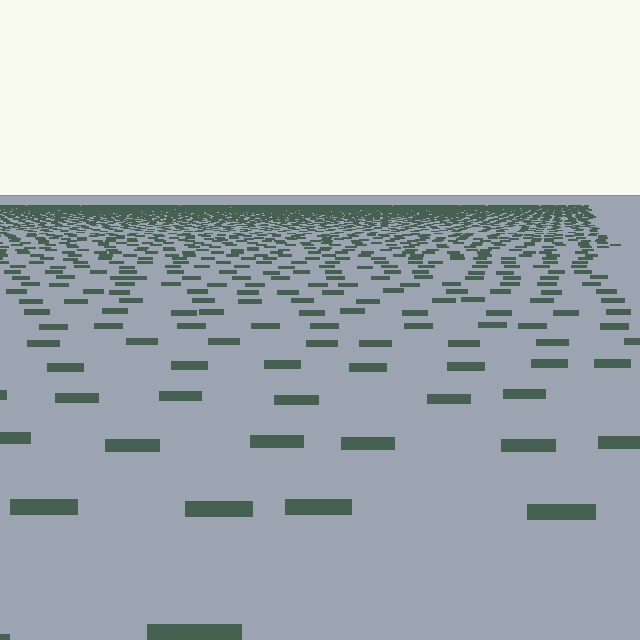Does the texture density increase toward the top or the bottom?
Density increases toward the top.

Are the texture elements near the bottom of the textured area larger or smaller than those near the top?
Larger. Near the bottom, elements are closer to the viewer and appear at a bigger on-screen size.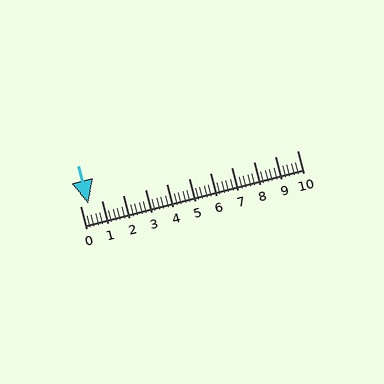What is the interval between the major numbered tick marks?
The major tick marks are spaced 1 units apart.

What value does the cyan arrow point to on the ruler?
The cyan arrow points to approximately 0.4.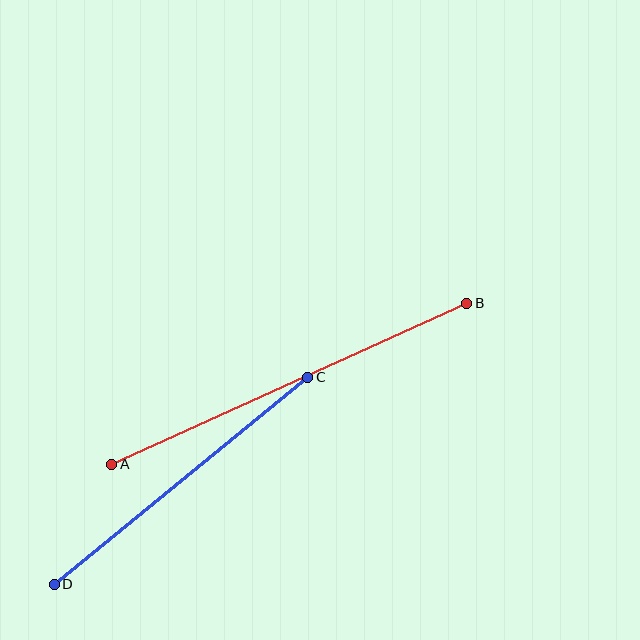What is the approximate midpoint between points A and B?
The midpoint is at approximately (289, 384) pixels.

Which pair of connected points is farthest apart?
Points A and B are farthest apart.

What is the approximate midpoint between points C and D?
The midpoint is at approximately (181, 481) pixels.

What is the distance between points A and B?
The distance is approximately 390 pixels.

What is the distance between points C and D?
The distance is approximately 327 pixels.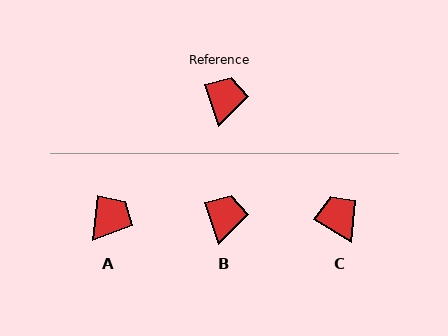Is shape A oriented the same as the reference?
No, it is off by about 26 degrees.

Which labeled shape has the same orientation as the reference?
B.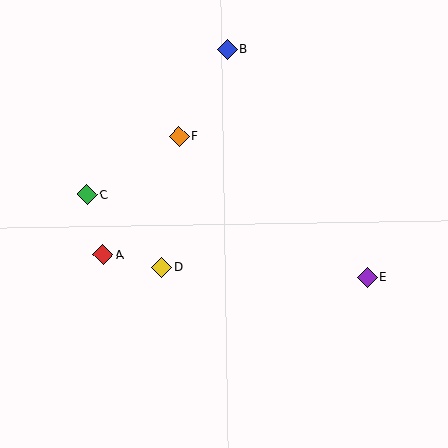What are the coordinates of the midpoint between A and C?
The midpoint between A and C is at (95, 225).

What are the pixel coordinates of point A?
Point A is at (103, 255).